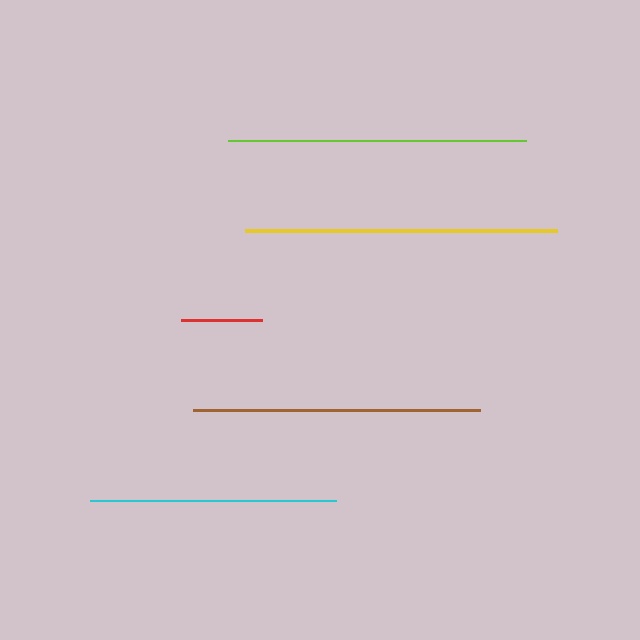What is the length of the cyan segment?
The cyan segment is approximately 245 pixels long.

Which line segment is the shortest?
The red line is the shortest at approximately 80 pixels.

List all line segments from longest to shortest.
From longest to shortest: yellow, lime, brown, cyan, red.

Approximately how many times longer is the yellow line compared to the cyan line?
The yellow line is approximately 1.3 times the length of the cyan line.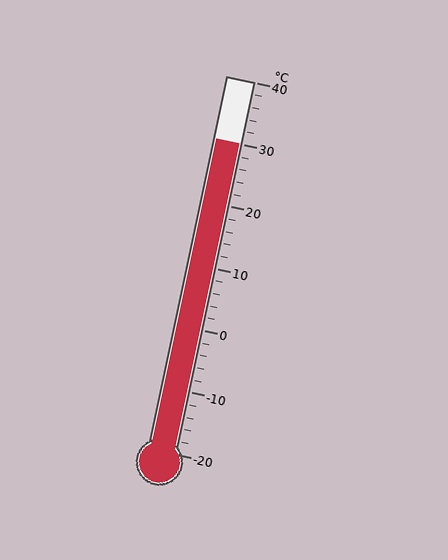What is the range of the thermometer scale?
The thermometer scale ranges from -20°C to 40°C.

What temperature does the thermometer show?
The thermometer shows approximately 30°C.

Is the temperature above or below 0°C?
The temperature is above 0°C.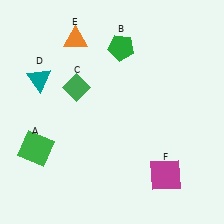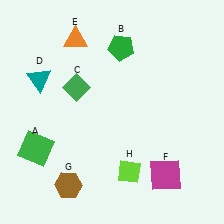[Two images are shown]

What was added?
A brown hexagon (G), a lime diamond (H) were added in Image 2.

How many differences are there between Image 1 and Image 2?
There are 2 differences between the two images.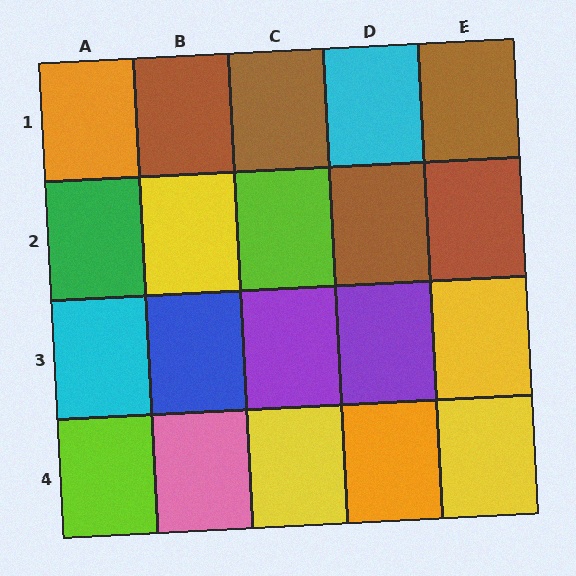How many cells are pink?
1 cell is pink.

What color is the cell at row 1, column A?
Orange.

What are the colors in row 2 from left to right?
Green, yellow, lime, brown, brown.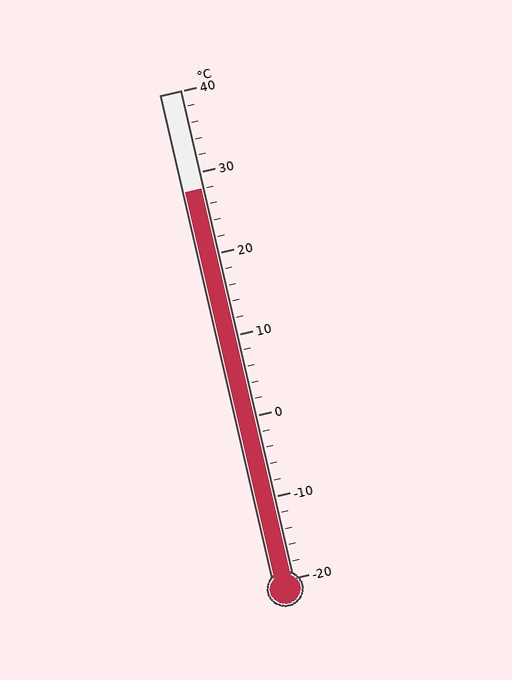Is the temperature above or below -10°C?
The temperature is above -10°C.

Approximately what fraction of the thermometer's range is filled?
The thermometer is filled to approximately 80% of its range.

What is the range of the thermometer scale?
The thermometer scale ranges from -20°C to 40°C.